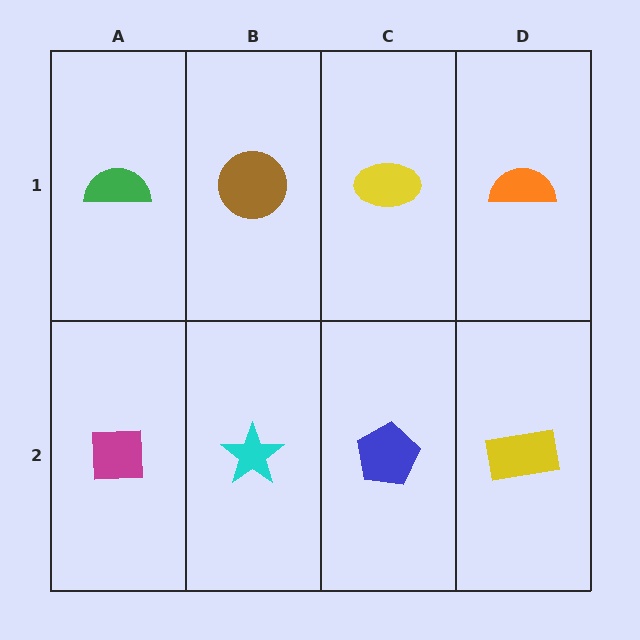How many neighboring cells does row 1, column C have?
3.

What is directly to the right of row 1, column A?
A brown circle.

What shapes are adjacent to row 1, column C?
A blue pentagon (row 2, column C), a brown circle (row 1, column B), an orange semicircle (row 1, column D).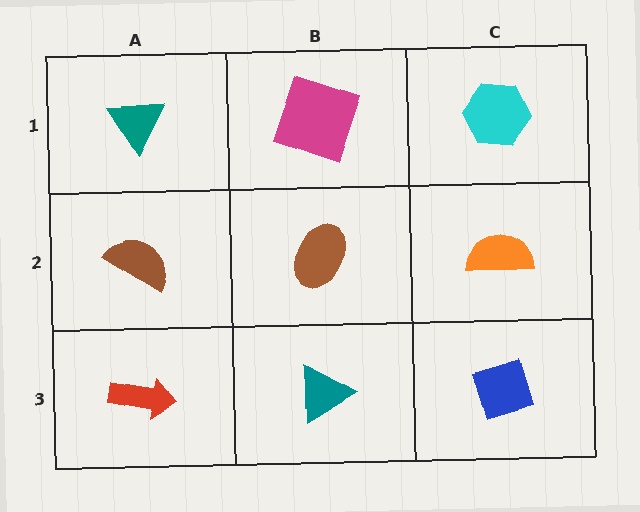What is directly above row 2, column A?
A teal triangle.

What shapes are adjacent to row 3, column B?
A brown ellipse (row 2, column B), a red arrow (row 3, column A), a blue diamond (row 3, column C).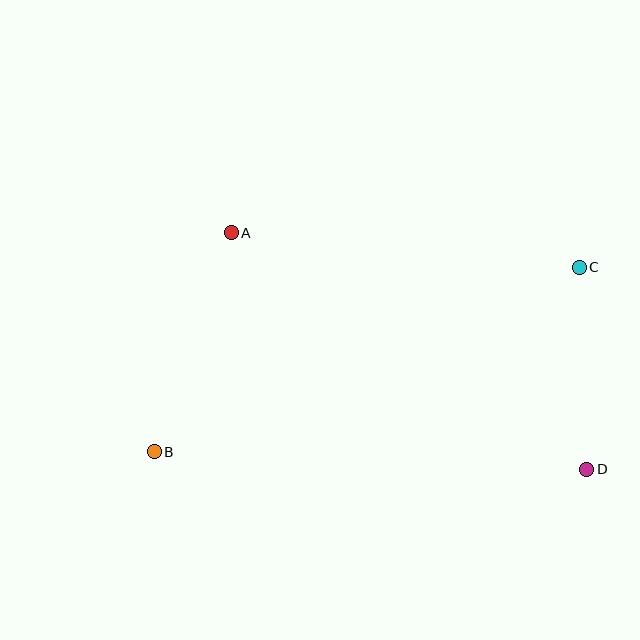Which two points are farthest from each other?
Points B and C are farthest from each other.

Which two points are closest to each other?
Points C and D are closest to each other.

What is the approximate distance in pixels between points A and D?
The distance between A and D is approximately 427 pixels.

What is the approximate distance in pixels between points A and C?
The distance between A and C is approximately 349 pixels.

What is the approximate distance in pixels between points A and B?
The distance between A and B is approximately 232 pixels.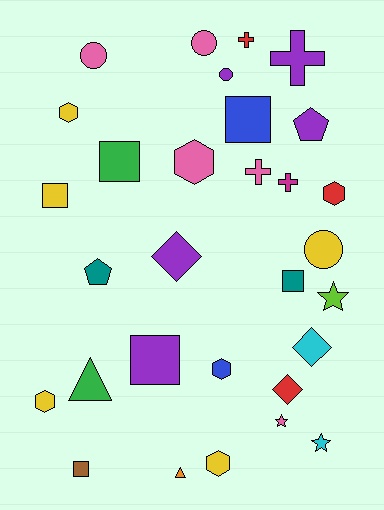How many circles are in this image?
There are 4 circles.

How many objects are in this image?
There are 30 objects.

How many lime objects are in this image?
There is 1 lime object.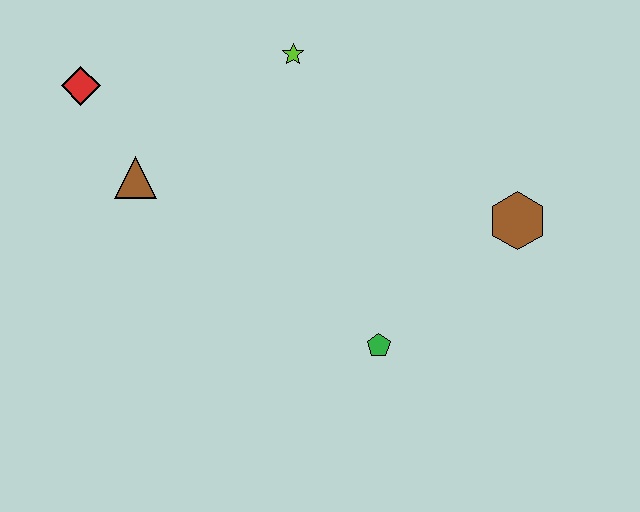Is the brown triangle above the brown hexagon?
Yes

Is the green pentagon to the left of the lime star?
No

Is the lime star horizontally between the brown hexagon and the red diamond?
Yes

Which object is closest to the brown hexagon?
The green pentagon is closest to the brown hexagon.